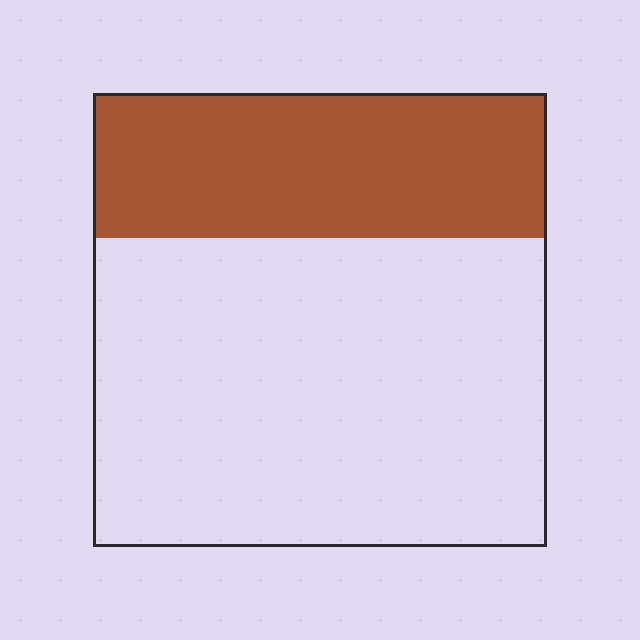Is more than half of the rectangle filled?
No.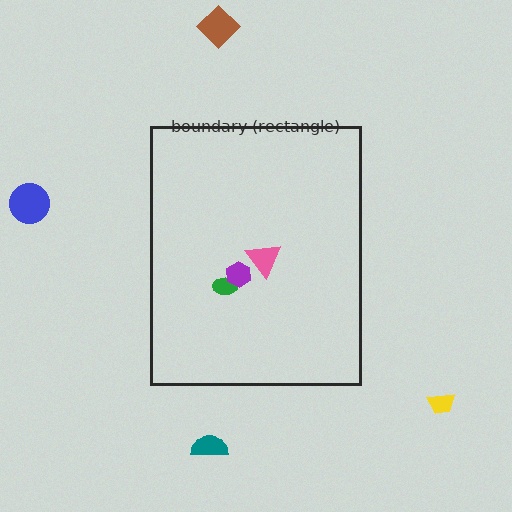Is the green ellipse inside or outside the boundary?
Inside.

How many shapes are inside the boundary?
3 inside, 4 outside.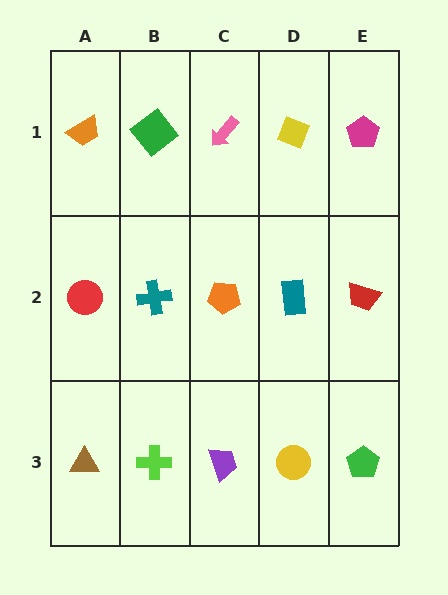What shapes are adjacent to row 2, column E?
A magenta pentagon (row 1, column E), a green pentagon (row 3, column E), a teal rectangle (row 2, column D).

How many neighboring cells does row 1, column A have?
2.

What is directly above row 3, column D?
A teal rectangle.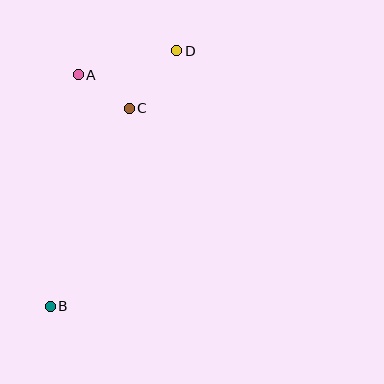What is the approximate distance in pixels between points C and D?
The distance between C and D is approximately 74 pixels.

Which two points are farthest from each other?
Points B and D are farthest from each other.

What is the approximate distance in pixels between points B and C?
The distance between B and C is approximately 213 pixels.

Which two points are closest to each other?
Points A and C are closest to each other.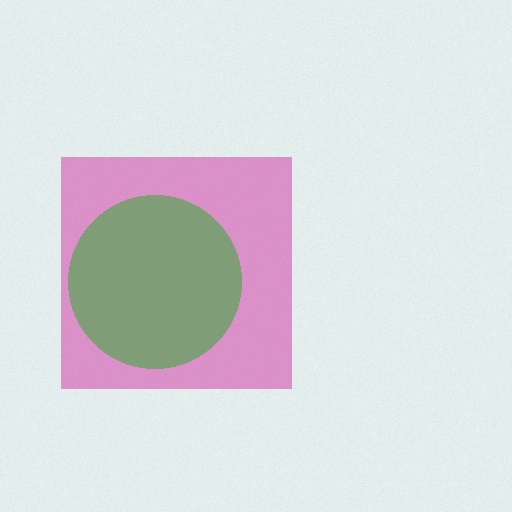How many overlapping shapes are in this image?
There are 2 overlapping shapes in the image.